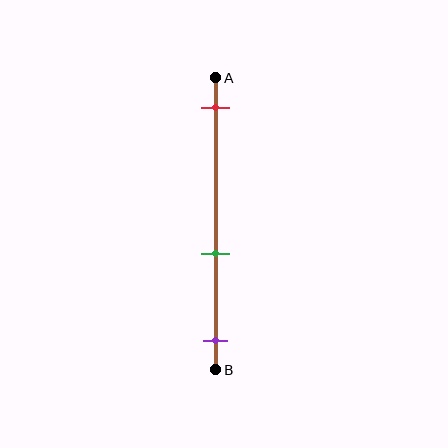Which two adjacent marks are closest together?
The green and purple marks are the closest adjacent pair.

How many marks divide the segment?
There are 3 marks dividing the segment.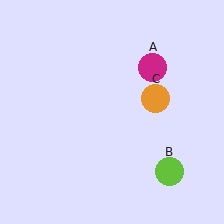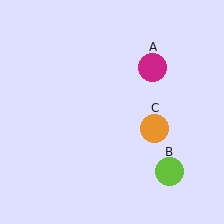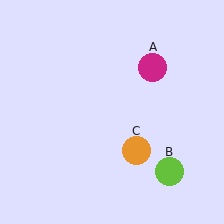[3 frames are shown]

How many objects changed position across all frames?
1 object changed position: orange circle (object C).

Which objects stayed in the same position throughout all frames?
Magenta circle (object A) and lime circle (object B) remained stationary.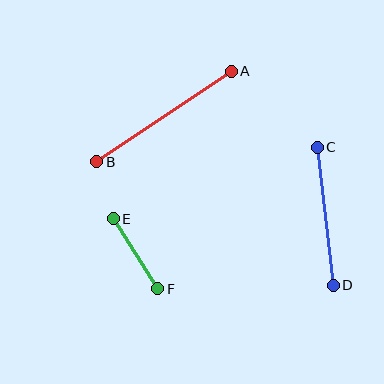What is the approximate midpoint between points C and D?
The midpoint is at approximately (325, 216) pixels.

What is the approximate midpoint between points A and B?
The midpoint is at approximately (164, 117) pixels.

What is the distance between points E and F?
The distance is approximately 83 pixels.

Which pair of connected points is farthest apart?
Points A and B are farthest apart.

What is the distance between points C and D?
The distance is approximately 139 pixels.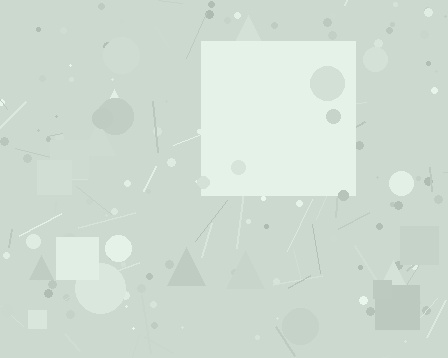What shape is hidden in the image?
A square is hidden in the image.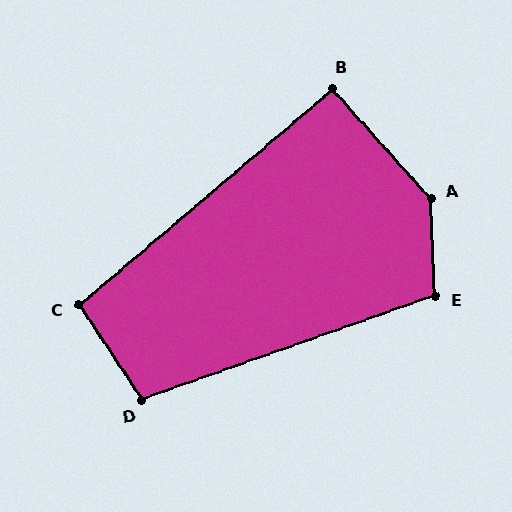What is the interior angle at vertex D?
Approximately 104 degrees (obtuse).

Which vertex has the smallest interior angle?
B, at approximately 91 degrees.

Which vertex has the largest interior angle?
A, at approximately 141 degrees.